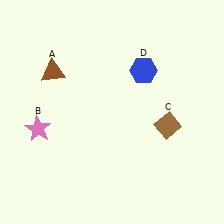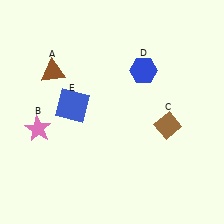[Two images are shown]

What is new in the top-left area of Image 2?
A blue square (E) was added in the top-left area of Image 2.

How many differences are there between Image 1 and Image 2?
There is 1 difference between the two images.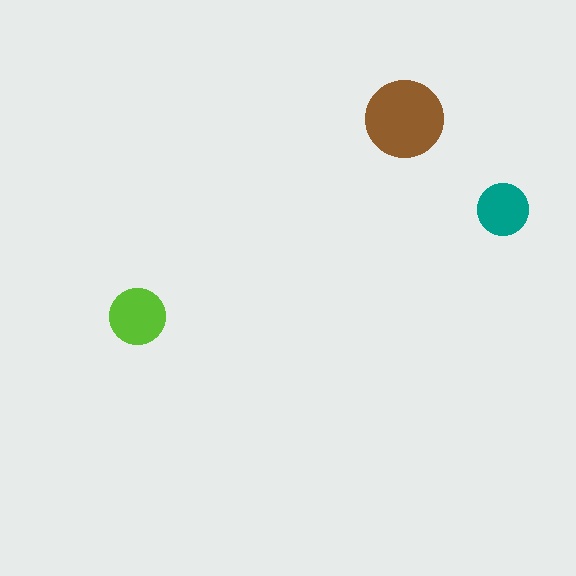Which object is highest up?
The brown circle is topmost.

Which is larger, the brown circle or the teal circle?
The brown one.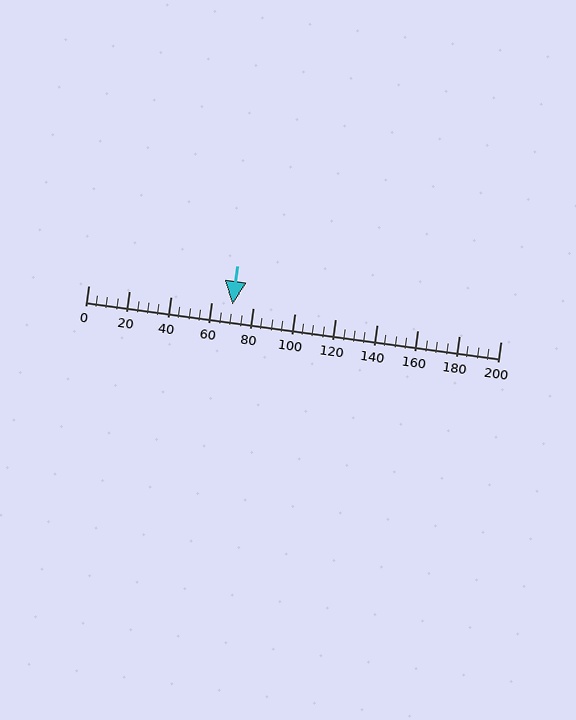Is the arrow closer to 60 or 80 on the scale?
The arrow is closer to 60.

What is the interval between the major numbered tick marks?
The major tick marks are spaced 20 units apart.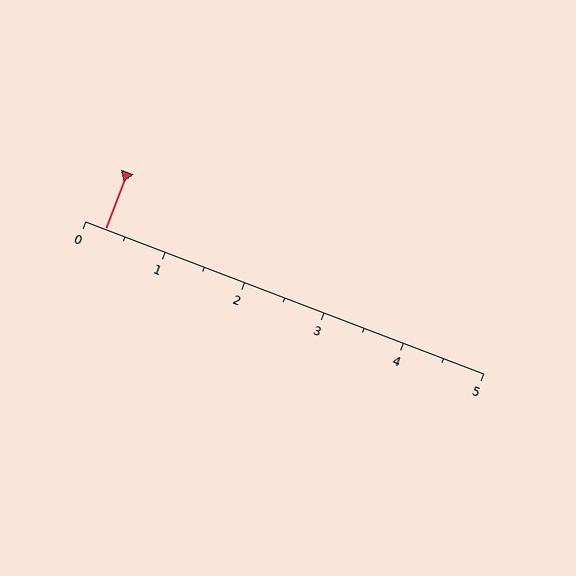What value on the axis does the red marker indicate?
The marker indicates approximately 0.2.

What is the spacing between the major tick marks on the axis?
The major ticks are spaced 1 apart.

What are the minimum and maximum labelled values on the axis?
The axis runs from 0 to 5.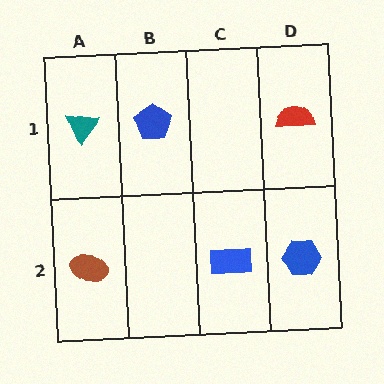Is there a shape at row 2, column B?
No, that cell is empty.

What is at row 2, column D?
A blue hexagon.